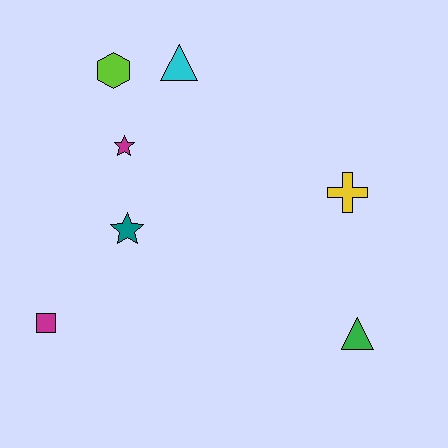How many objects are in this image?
There are 7 objects.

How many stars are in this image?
There are 2 stars.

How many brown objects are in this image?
There are no brown objects.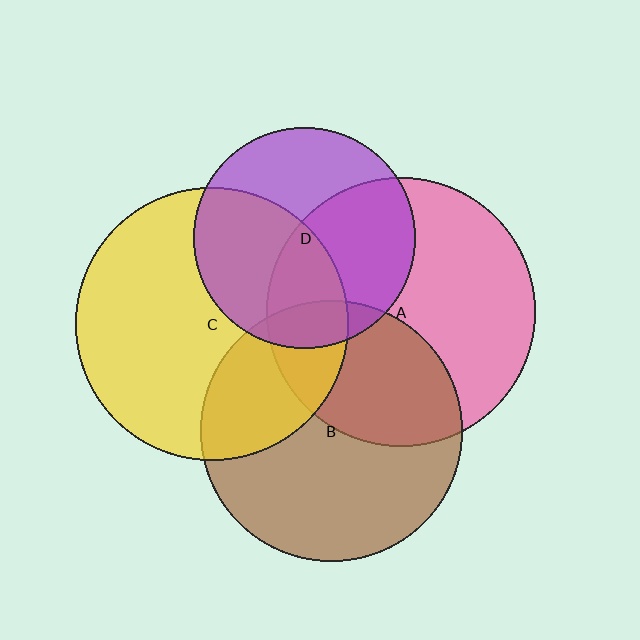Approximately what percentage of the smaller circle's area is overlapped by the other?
Approximately 20%.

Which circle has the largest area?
Circle C (yellow).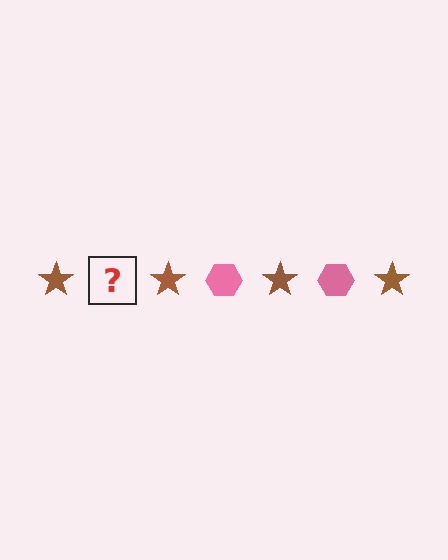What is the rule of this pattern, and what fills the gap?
The rule is that the pattern alternates between brown star and pink hexagon. The gap should be filled with a pink hexagon.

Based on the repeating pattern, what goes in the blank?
The blank should be a pink hexagon.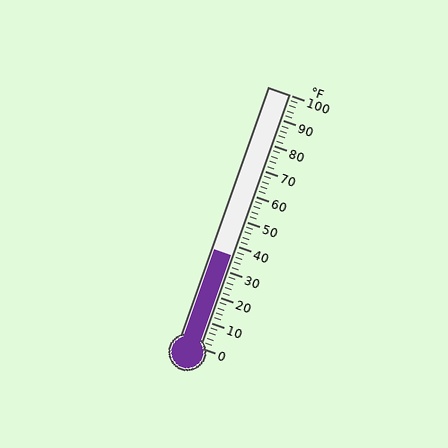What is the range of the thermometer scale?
The thermometer scale ranges from 0°F to 100°F.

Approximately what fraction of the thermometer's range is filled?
The thermometer is filled to approximately 35% of its range.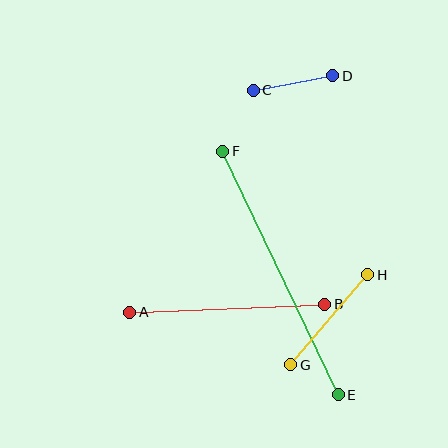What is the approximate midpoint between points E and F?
The midpoint is at approximately (280, 273) pixels.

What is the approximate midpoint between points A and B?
The midpoint is at approximately (227, 308) pixels.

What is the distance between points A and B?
The distance is approximately 195 pixels.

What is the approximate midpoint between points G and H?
The midpoint is at approximately (329, 320) pixels.